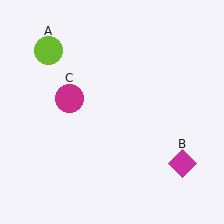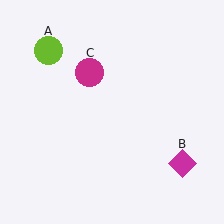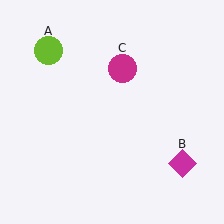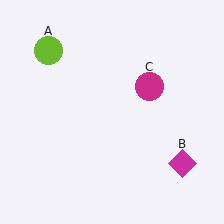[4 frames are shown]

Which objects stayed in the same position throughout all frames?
Lime circle (object A) and magenta diamond (object B) remained stationary.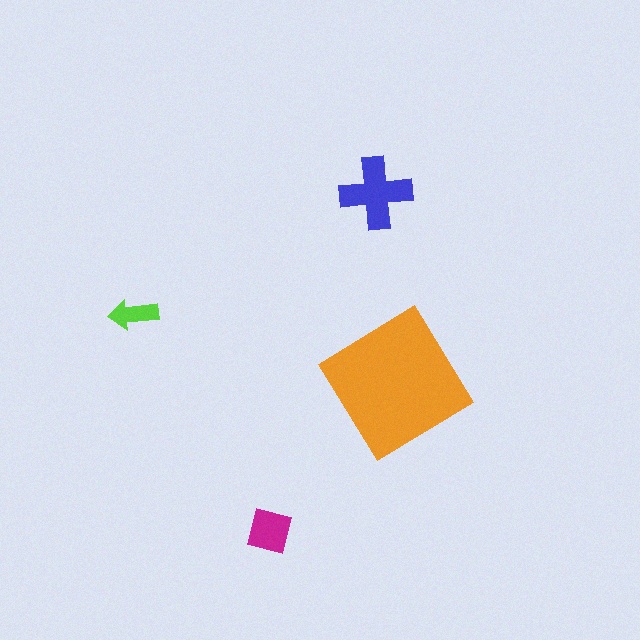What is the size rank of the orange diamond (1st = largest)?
1st.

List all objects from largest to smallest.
The orange diamond, the blue cross, the magenta square, the lime arrow.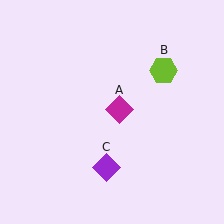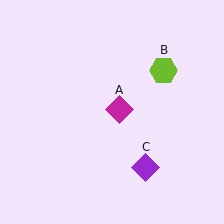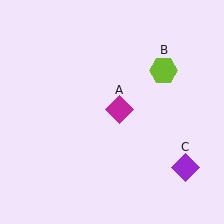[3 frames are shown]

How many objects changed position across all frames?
1 object changed position: purple diamond (object C).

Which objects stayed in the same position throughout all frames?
Magenta diamond (object A) and lime hexagon (object B) remained stationary.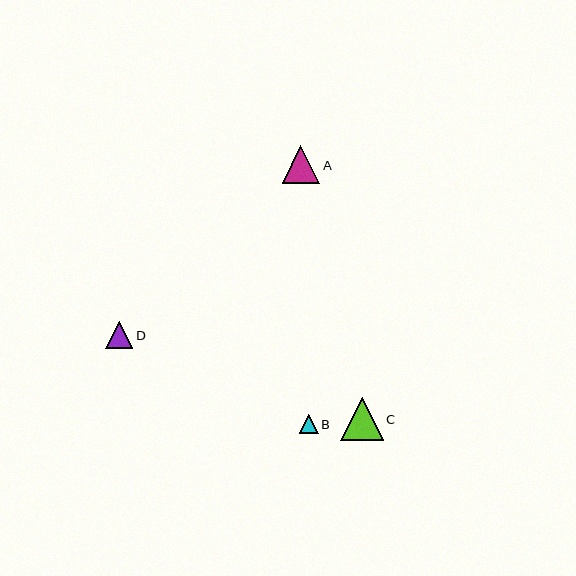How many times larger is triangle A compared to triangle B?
Triangle A is approximately 2.0 times the size of triangle B.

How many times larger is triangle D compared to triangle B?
Triangle D is approximately 1.4 times the size of triangle B.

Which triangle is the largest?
Triangle C is the largest with a size of approximately 43 pixels.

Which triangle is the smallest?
Triangle B is the smallest with a size of approximately 19 pixels.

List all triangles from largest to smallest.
From largest to smallest: C, A, D, B.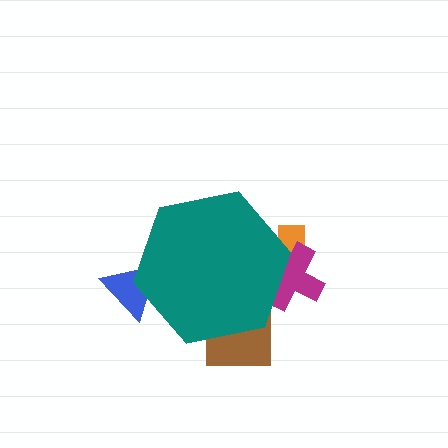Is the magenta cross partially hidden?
Yes, the magenta cross is partially hidden behind the teal hexagon.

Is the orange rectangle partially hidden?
Yes, the orange rectangle is partially hidden behind the teal hexagon.